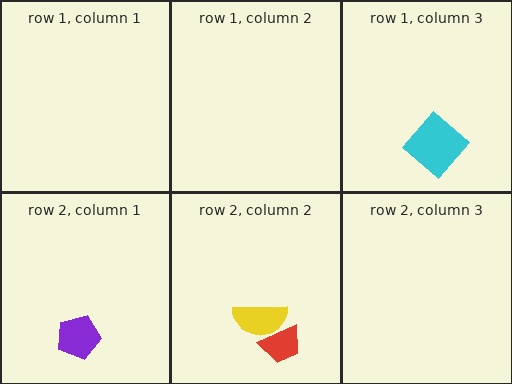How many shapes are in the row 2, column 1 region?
1.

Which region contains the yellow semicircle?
The row 2, column 2 region.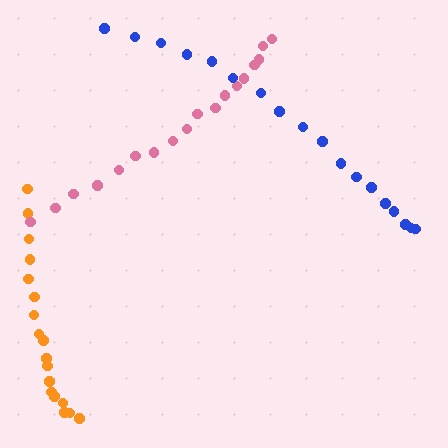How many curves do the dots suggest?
There are 3 distinct paths.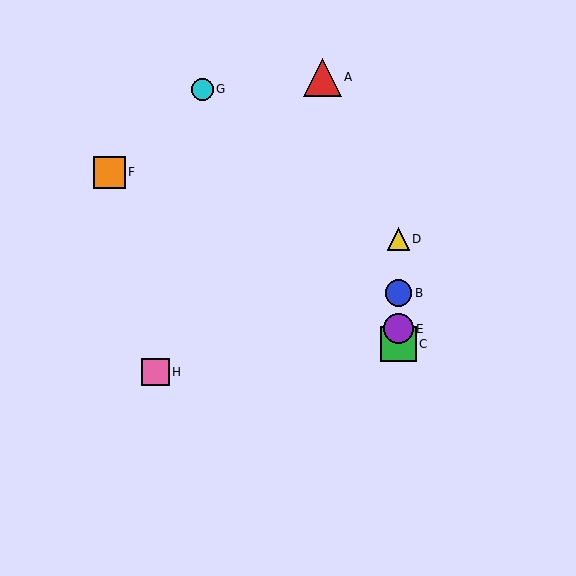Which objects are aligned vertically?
Objects B, C, D, E are aligned vertically.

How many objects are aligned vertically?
4 objects (B, C, D, E) are aligned vertically.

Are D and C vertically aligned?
Yes, both are at x≈398.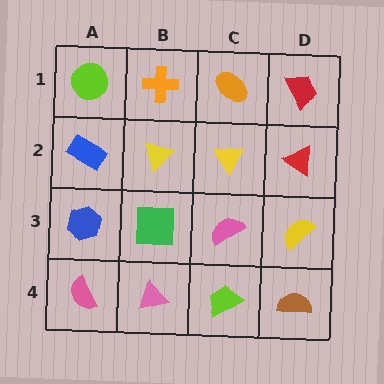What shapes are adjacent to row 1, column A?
A blue rectangle (row 2, column A), an orange cross (row 1, column B).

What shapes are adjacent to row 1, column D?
A red triangle (row 2, column D), an orange ellipse (row 1, column C).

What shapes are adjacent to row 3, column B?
A yellow triangle (row 2, column B), a pink triangle (row 4, column B), a blue hexagon (row 3, column A), a pink semicircle (row 3, column C).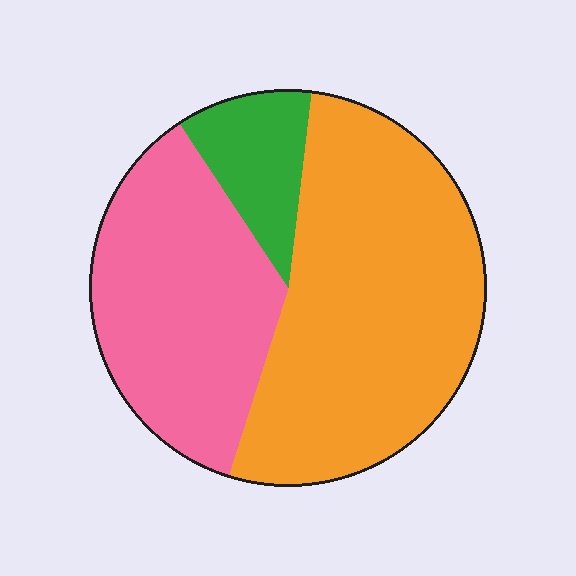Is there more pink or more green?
Pink.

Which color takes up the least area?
Green, at roughly 10%.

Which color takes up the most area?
Orange, at roughly 55%.